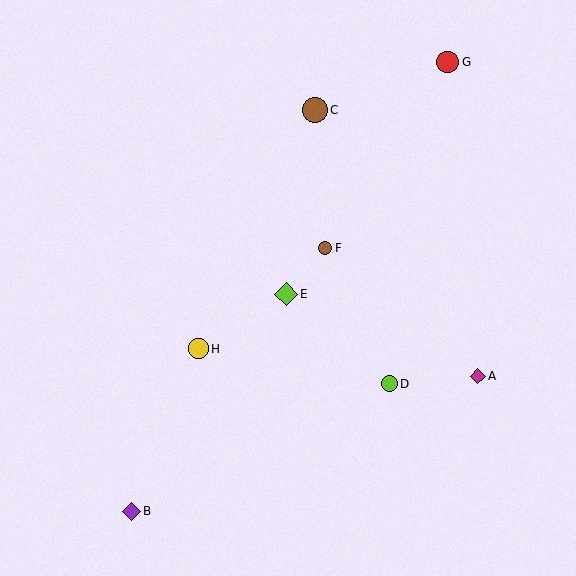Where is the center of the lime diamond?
The center of the lime diamond is at (286, 294).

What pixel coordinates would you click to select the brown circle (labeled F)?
Click at (325, 248) to select the brown circle F.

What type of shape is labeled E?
Shape E is a lime diamond.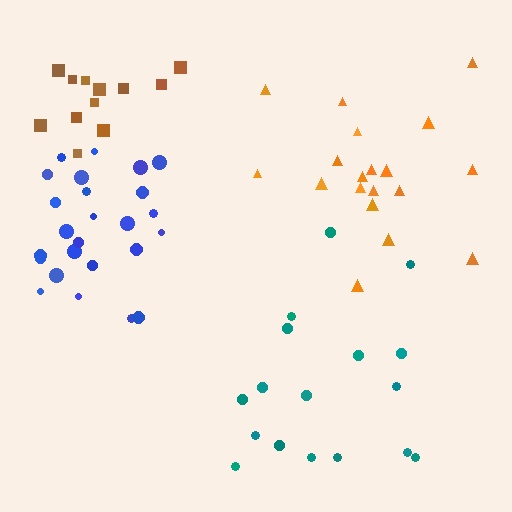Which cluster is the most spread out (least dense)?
Teal.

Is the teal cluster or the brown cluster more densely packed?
Brown.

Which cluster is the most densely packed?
Blue.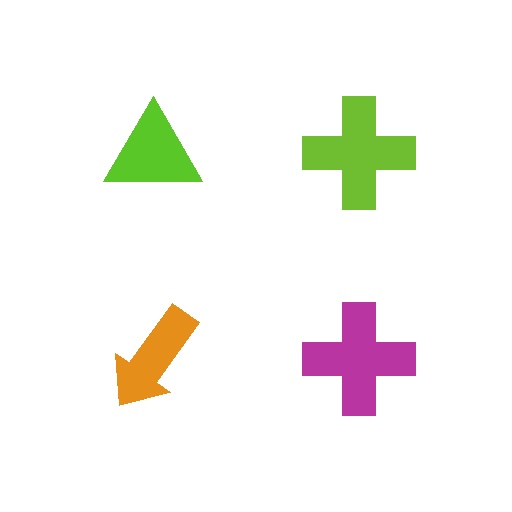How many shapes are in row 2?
2 shapes.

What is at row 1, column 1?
A lime triangle.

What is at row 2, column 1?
An orange arrow.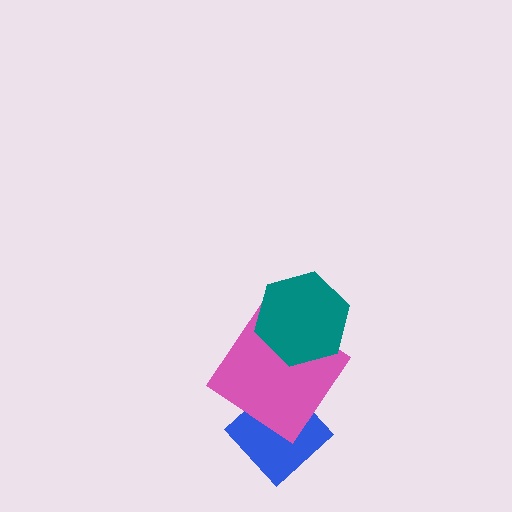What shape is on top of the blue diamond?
The pink diamond is on top of the blue diamond.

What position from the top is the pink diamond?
The pink diamond is 2nd from the top.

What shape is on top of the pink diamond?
The teal hexagon is on top of the pink diamond.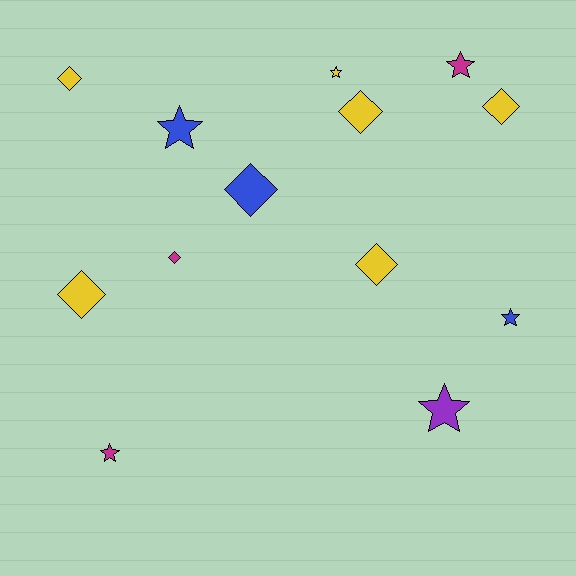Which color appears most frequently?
Yellow, with 6 objects.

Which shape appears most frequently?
Diamond, with 7 objects.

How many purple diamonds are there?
There are no purple diamonds.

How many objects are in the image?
There are 13 objects.